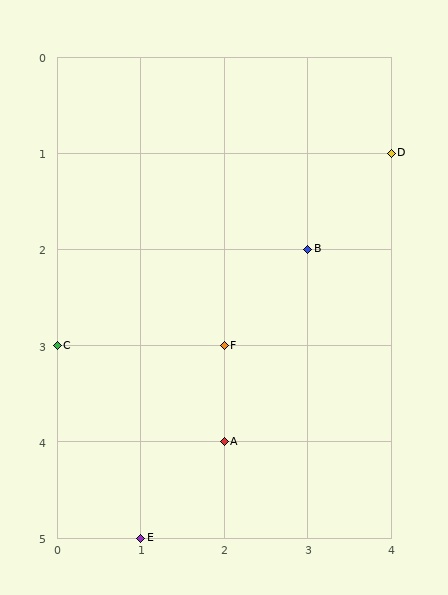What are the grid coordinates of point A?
Point A is at grid coordinates (2, 4).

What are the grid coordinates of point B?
Point B is at grid coordinates (3, 2).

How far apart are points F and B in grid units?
Points F and B are 1 column and 1 row apart (about 1.4 grid units diagonally).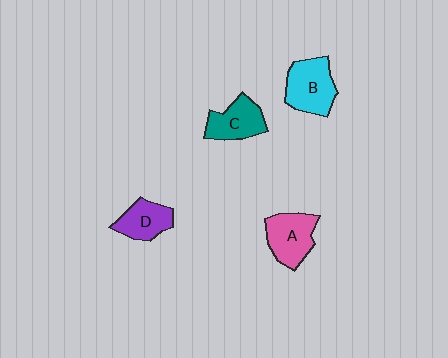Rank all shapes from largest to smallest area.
From largest to smallest: B (cyan), A (pink), C (teal), D (purple).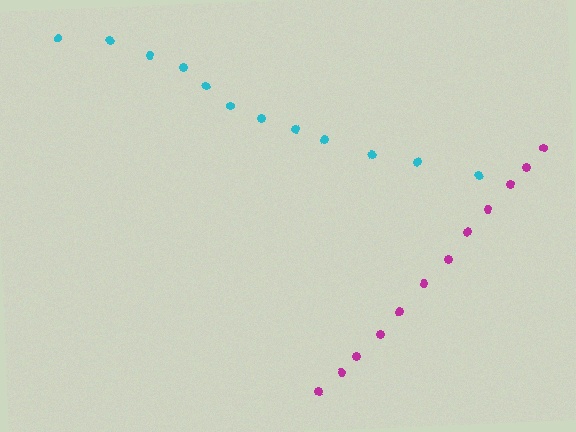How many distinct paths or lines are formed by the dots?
There are 2 distinct paths.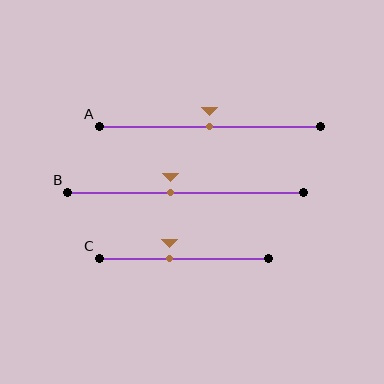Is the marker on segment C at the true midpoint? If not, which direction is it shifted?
No, the marker on segment C is shifted to the left by about 8% of the segment length.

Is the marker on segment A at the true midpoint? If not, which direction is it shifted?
Yes, the marker on segment A is at the true midpoint.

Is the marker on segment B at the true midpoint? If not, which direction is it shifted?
No, the marker on segment B is shifted to the left by about 7% of the segment length.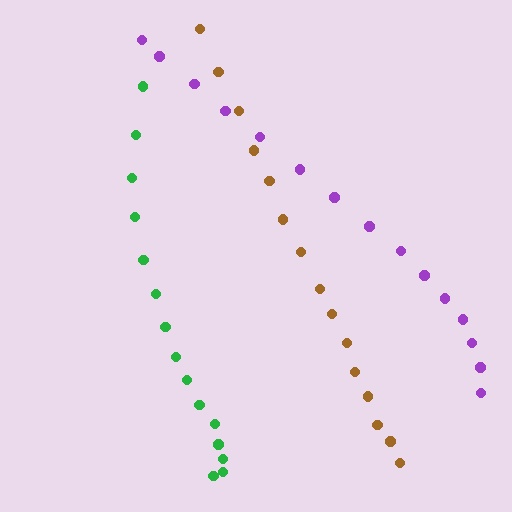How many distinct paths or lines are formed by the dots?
There are 3 distinct paths.